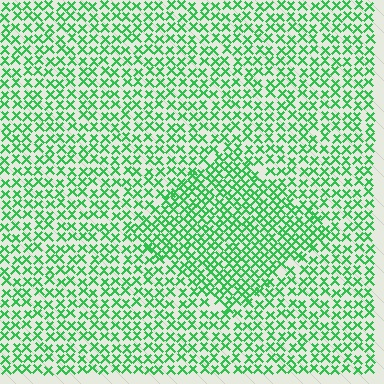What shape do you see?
I see a diamond.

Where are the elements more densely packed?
The elements are more densely packed inside the diamond boundary.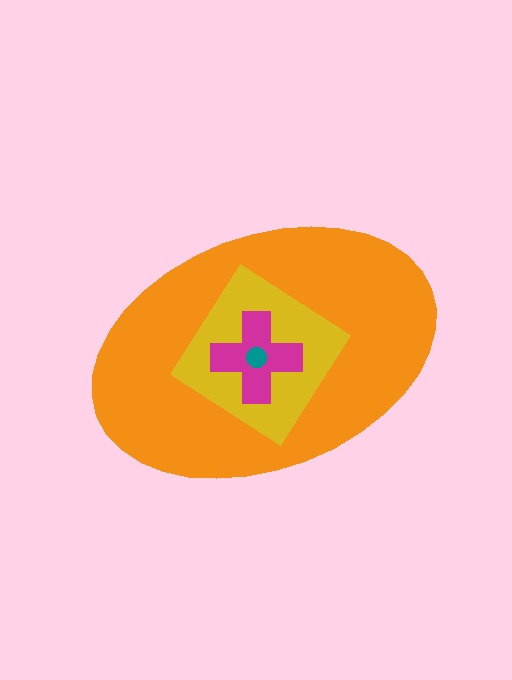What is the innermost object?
The teal circle.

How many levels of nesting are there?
4.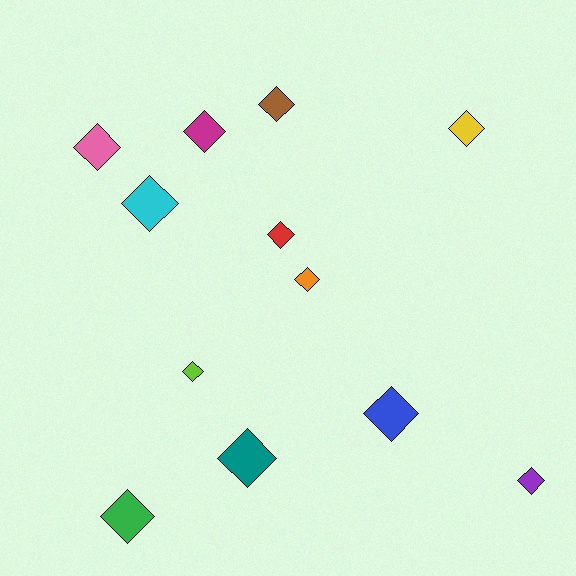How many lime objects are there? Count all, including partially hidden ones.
There is 1 lime object.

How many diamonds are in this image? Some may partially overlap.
There are 12 diamonds.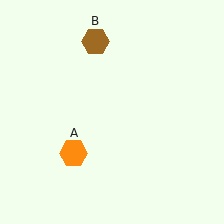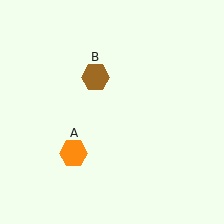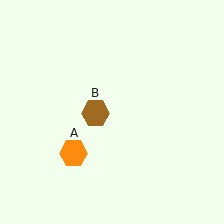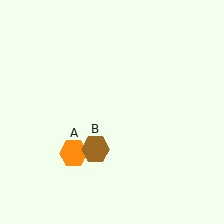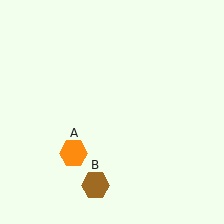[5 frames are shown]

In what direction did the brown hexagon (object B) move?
The brown hexagon (object B) moved down.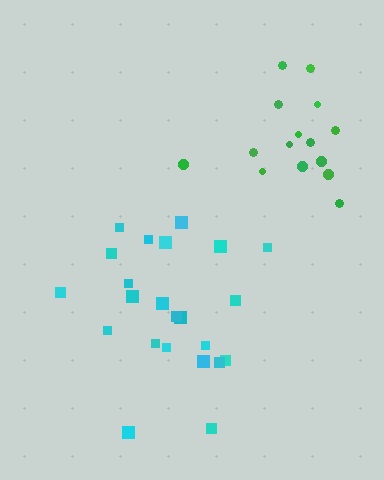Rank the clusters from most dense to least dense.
cyan, green.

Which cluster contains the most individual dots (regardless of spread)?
Cyan (23).